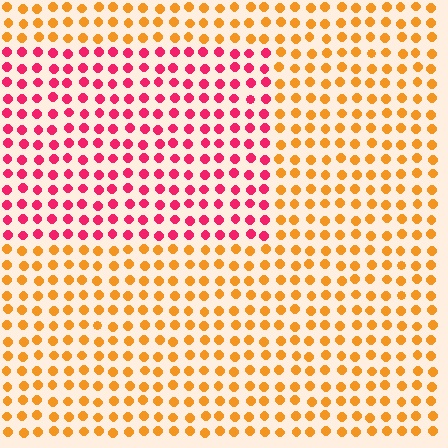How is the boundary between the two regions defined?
The boundary is defined purely by a slight shift in hue (about 55 degrees). Spacing, size, and orientation are identical on both sides.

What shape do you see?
I see a rectangle.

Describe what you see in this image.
The image is filled with small orange elements in a uniform arrangement. A rectangle-shaped region is visible where the elements are tinted to a slightly different hue, forming a subtle color boundary.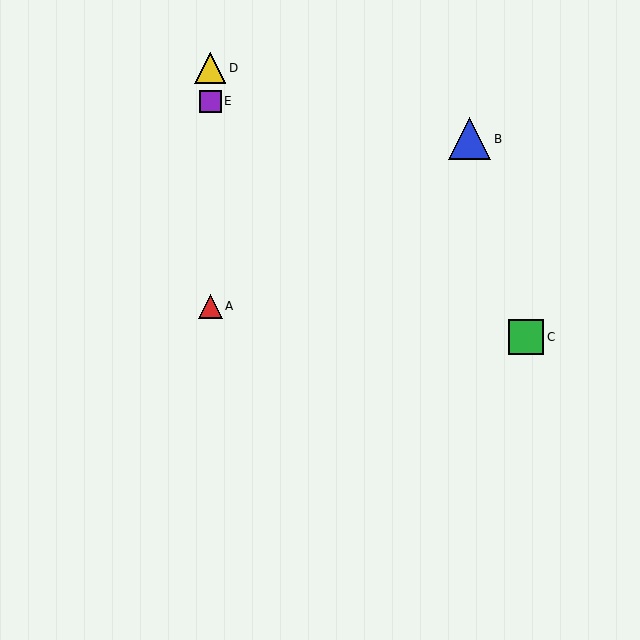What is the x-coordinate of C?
Object C is at x≈526.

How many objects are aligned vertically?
3 objects (A, D, E) are aligned vertically.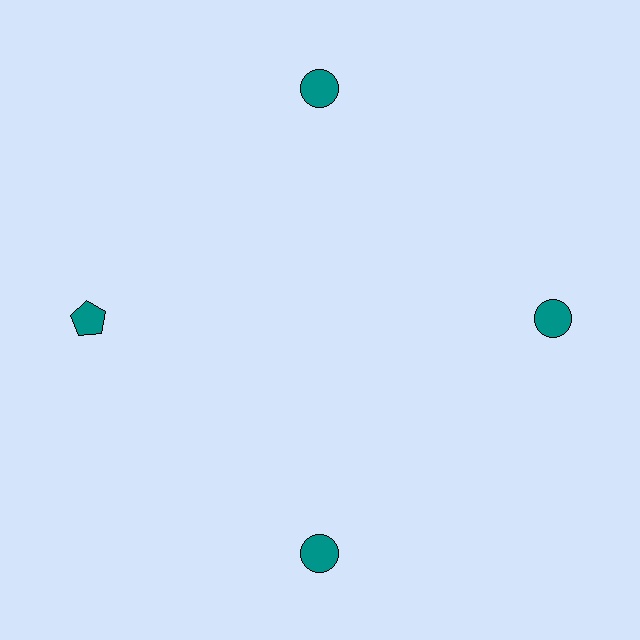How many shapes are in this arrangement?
There are 4 shapes arranged in a ring pattern.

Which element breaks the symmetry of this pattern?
The teal pentagon at roughly the 9 o'clock position breaks the symmetry. All other shapes are teal circles.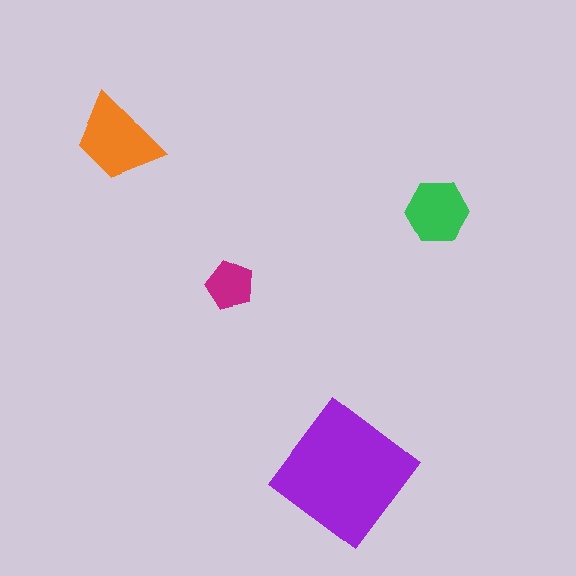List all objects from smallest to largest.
The magenta pentagon, the green hexagon, the orange trapezoid, the purple diamond.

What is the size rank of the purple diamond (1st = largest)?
1st.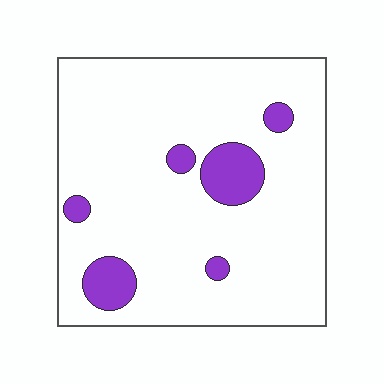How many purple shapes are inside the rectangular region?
6.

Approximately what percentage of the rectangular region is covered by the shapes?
Approximately 10%.